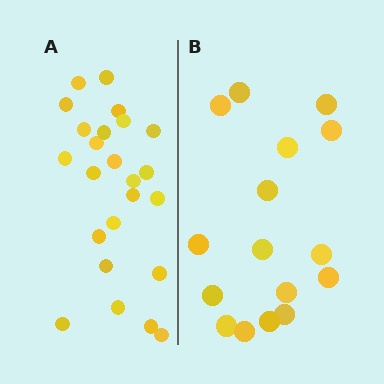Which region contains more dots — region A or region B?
Region A (the left region) has more dots.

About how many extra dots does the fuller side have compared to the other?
Region A has roughly 8 or so more dots than region B.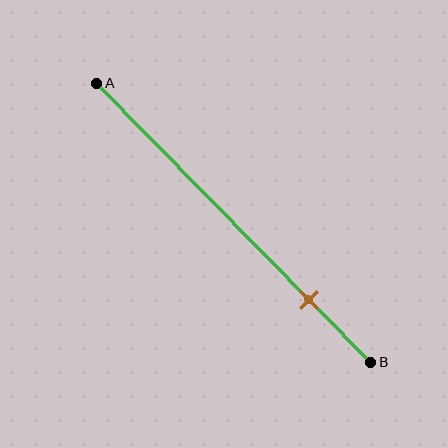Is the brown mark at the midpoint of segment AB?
No, the mark is at about 80% from A, not at the 50% midpoint.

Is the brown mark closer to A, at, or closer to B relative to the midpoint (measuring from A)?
The brown mark is closer to point B than the midpoint of segment AB.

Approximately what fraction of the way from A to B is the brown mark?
The brown mark is approximately 80% of the way from A to B.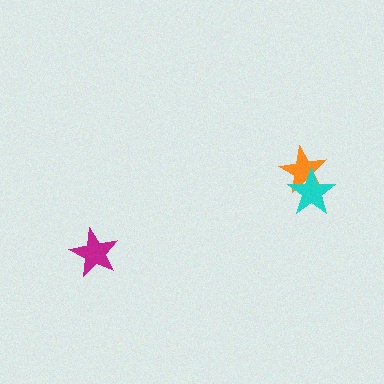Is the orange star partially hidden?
Yes, it is partially covered by another shape.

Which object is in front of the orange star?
The cyan star is in front of the orange star.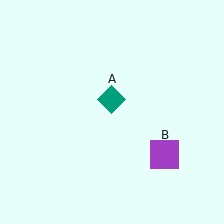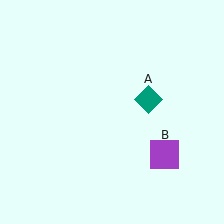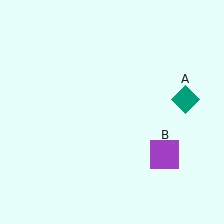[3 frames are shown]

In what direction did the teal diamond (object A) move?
The teal diamond (object A) moved right.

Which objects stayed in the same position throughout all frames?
Purple square (object B) remained stationary.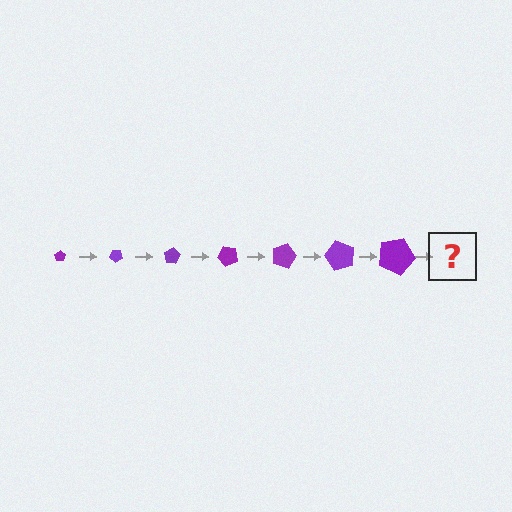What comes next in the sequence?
The next element should be a pentagon, larger than the previous one and rotated 280 degrees from the start.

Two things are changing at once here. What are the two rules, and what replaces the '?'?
The two rules are that the pentagon grows larger each step and it rotates 40 degrees each step. The '?' should be a pentagon, larger than the previous one and rotated 280 degrees from the start.